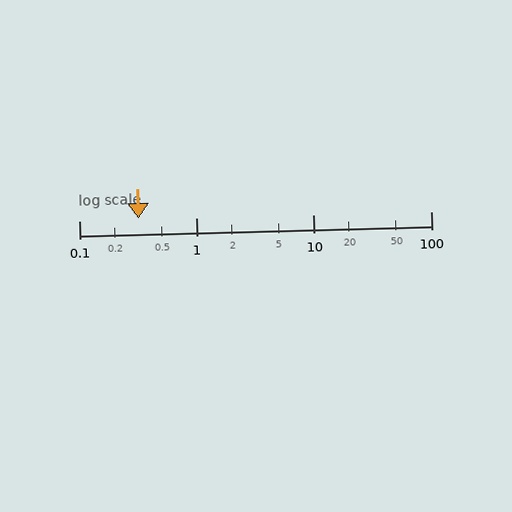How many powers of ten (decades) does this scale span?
The scale spans 3 decades, from 0.1 to 100.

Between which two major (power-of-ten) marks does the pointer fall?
The pointer is between 0.1 and 1.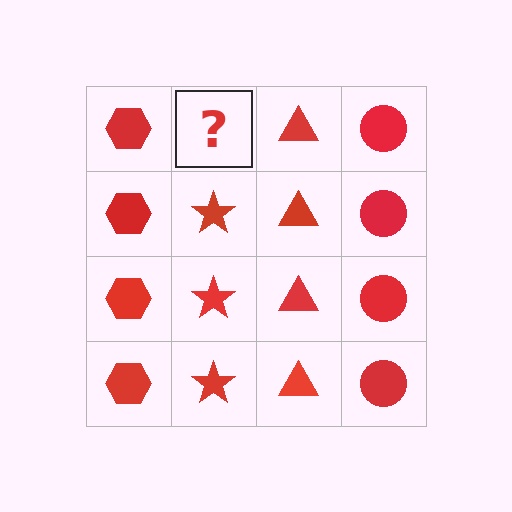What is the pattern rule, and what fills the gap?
The rule is that each column has a consistent shape. The gap should be filled with a red star.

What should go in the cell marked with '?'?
The missing cell should contain a red star.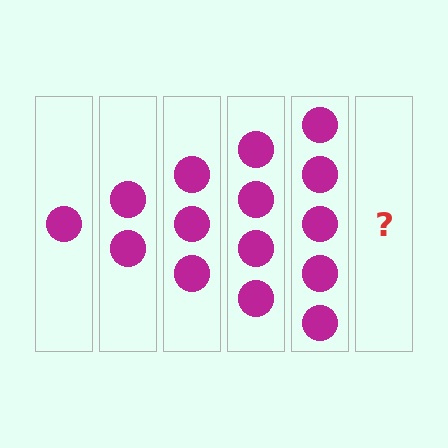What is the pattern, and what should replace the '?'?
The pattern is that each step adds one more circle. The '?' should be 6 circles.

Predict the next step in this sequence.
The next step is 6 circles.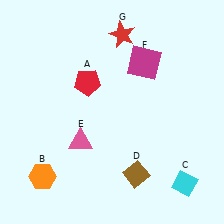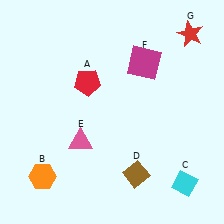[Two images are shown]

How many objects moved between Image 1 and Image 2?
1 object moved between the two images.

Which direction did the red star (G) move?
The red star (G) moved right.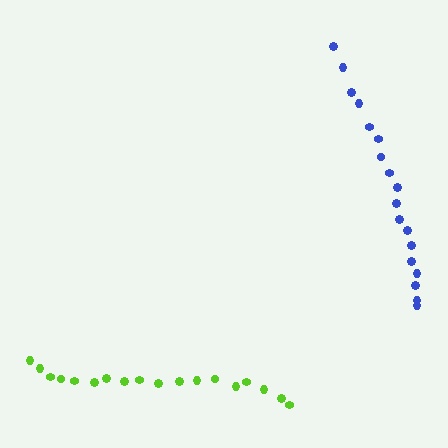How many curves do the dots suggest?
There are 2 distinct paths.